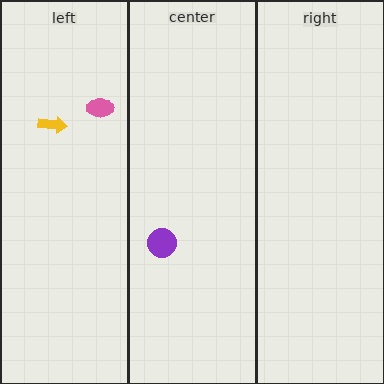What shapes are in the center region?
The purple circle.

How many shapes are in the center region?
1.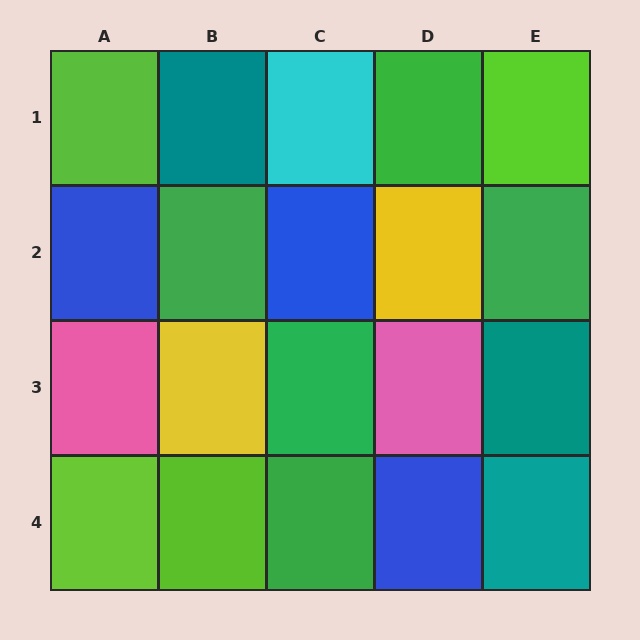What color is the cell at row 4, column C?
Green.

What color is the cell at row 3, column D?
Pink.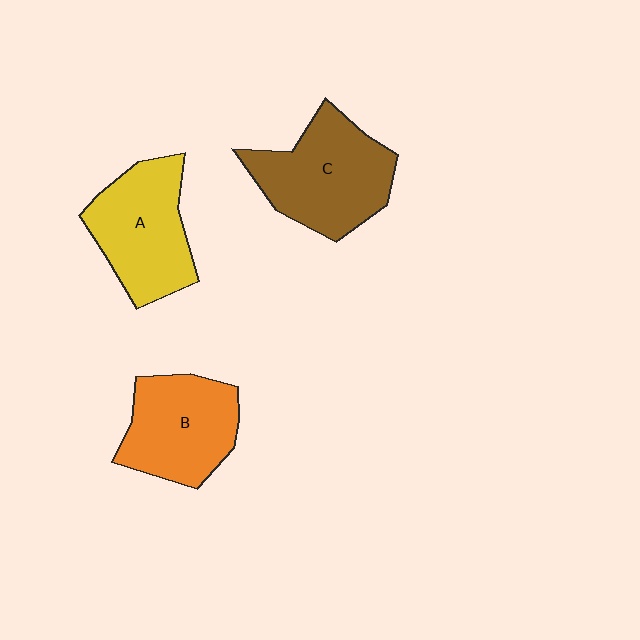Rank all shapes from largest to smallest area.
From largest to smallest: C (brown), A (yellow), B (orange).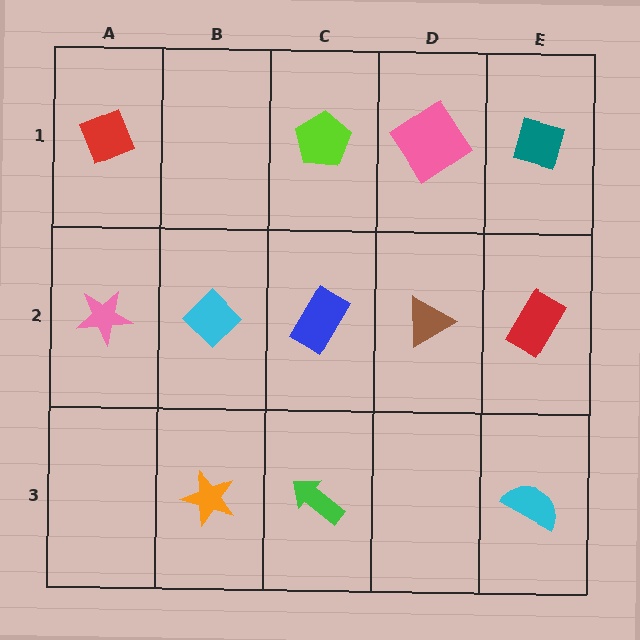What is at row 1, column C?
A lime pentagon.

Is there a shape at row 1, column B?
No, that cell is empty.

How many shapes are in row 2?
5 shapes.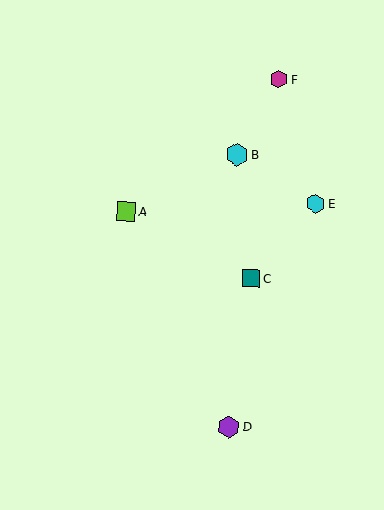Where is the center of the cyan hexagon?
The center of the cyan hexagon is at (316, 204).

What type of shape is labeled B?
Shape B is a cyan hexagon.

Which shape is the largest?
The cyan hexagon (labeled B) is the largest.